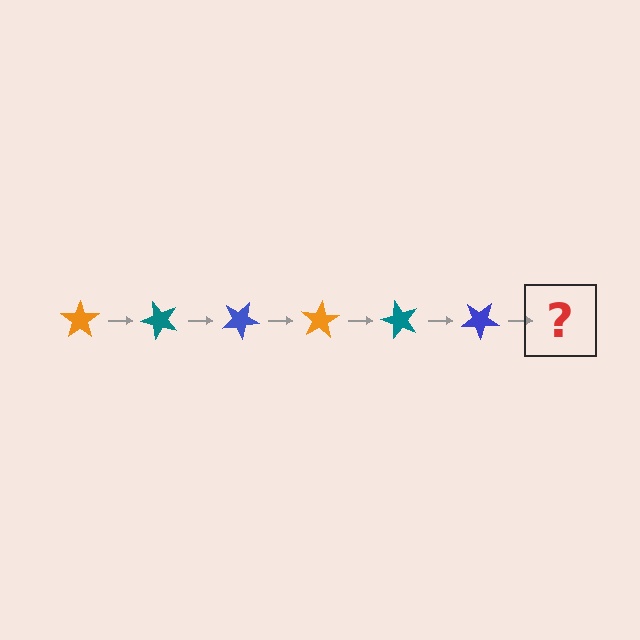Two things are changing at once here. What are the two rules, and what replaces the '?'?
The two rules are that it rotates 50 degrees each step and the color cycles through orange, teal, and blue. The '?' should be an orange star, rotated 300 degrees from the start.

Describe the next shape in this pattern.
It should be an orange star, rotated 300 degrees from the start.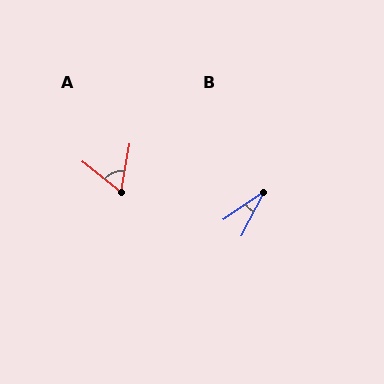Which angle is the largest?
A, at approximately 60 degrees.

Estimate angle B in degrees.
Approximately 29 degrees.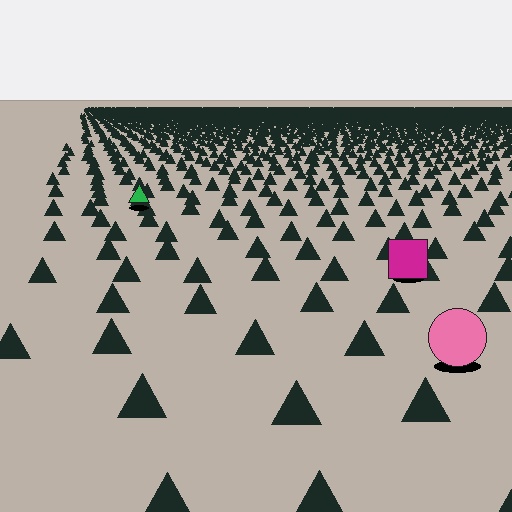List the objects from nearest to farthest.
From nearest to farthest: the pink circle, the magenta square, the green triangle.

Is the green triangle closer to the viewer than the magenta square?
No. The magenta square is closer — you can tell from the texture gradient: the ground texture is coarser near it.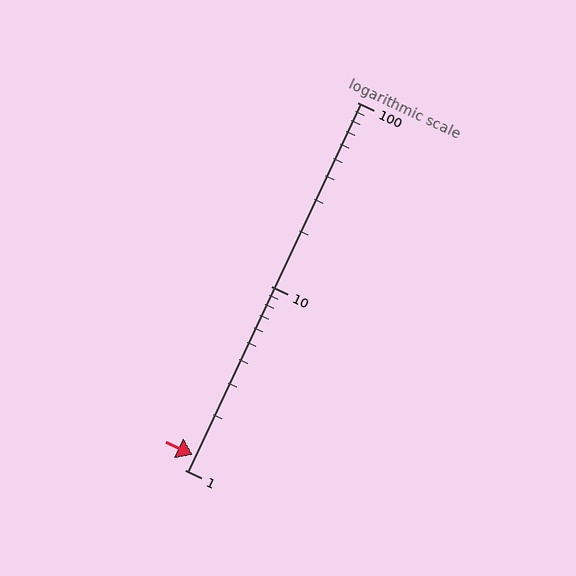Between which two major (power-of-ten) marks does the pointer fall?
The pointer is between 1 and 10.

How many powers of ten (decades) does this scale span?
The scale spans 2 decades, from 1 to 100.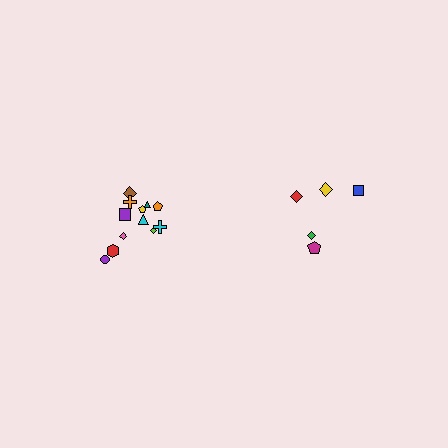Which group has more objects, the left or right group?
The left group.